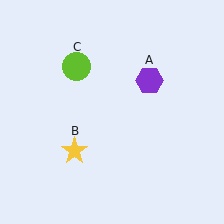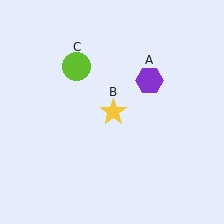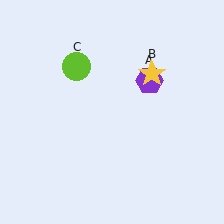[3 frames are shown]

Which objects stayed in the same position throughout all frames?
Purple hexagon (object A) and lime circle (object C) remained stationary.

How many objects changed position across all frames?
1 object changed position: yellow star (object B).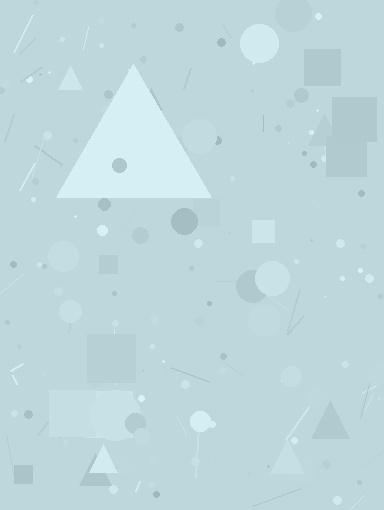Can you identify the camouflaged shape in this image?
The camouflaged shape is a triangle.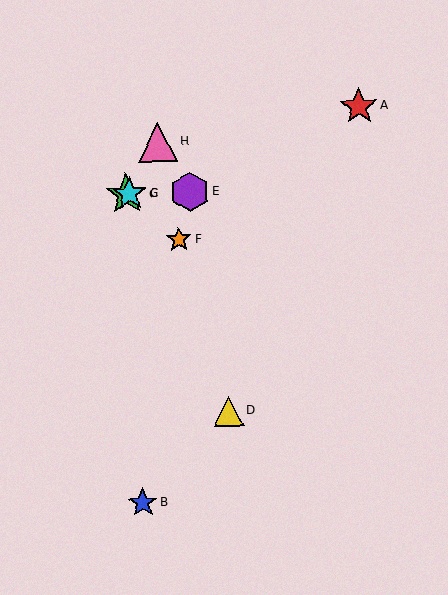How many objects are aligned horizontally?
3 objects (C, E, G) are aligned horizontally.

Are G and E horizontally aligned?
Yes, both are at y≈194.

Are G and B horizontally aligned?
No, G is at y≈194 and B is at y≈503.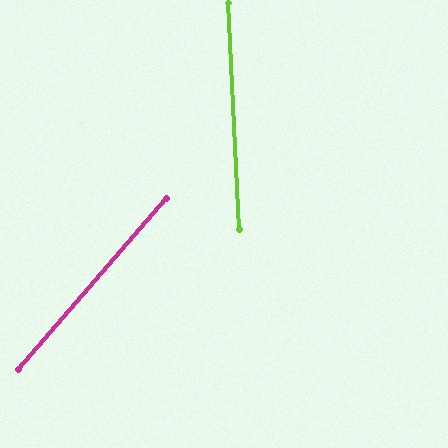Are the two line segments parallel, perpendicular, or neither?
Neither parallel nor perpendicular — they differ by about 43°.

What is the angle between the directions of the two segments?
Approximately 43 degrees.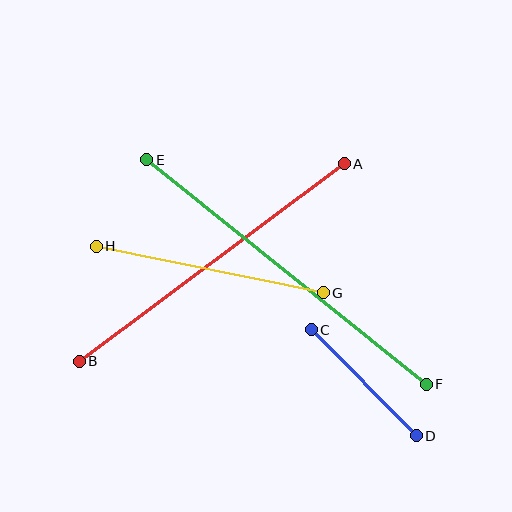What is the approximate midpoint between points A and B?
The midpoint is at approximately (212, 263) pixels.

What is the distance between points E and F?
The distance is approximately 359 pixels.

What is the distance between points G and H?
The distance is approximately 232 pixels.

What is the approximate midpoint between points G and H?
The midpoint is at approximately (210, 269) pixels.